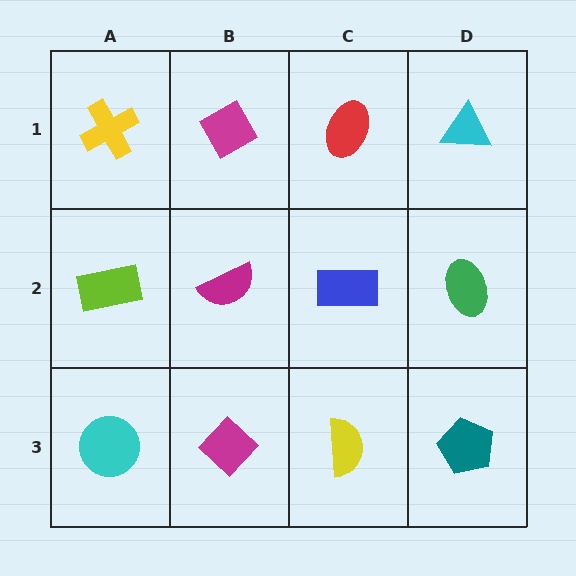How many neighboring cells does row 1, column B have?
3.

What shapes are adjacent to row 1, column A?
A lime rectangle (row 2, column A), a magenta diamond (row 1, column B).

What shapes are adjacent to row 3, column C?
A blue rectangle (row 2, column C), a magenta diamond (row 3, column B), a teal pentagon (row 3, column D).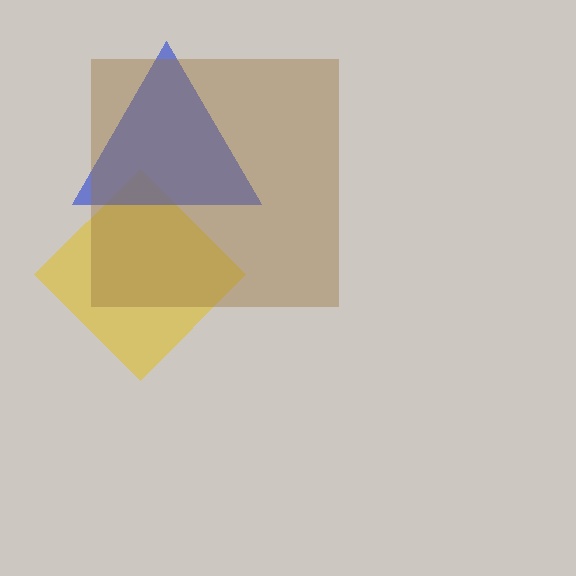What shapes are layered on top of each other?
The layered shapes are: a yellow diamond, a blue triangle, a brown square.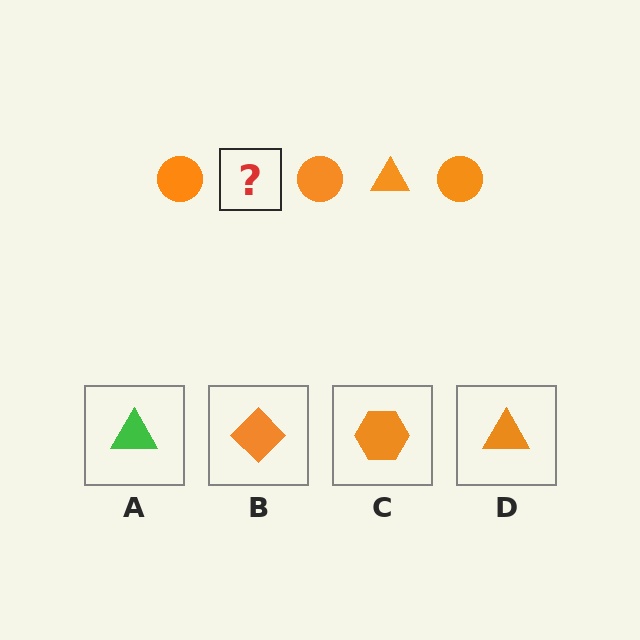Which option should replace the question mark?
Option D.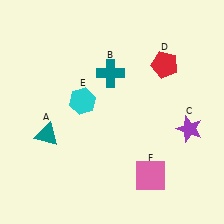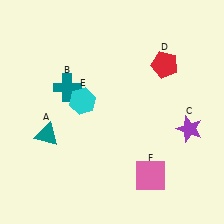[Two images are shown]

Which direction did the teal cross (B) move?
The teal cross (B) moved left.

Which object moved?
The teal cross (B) moved left.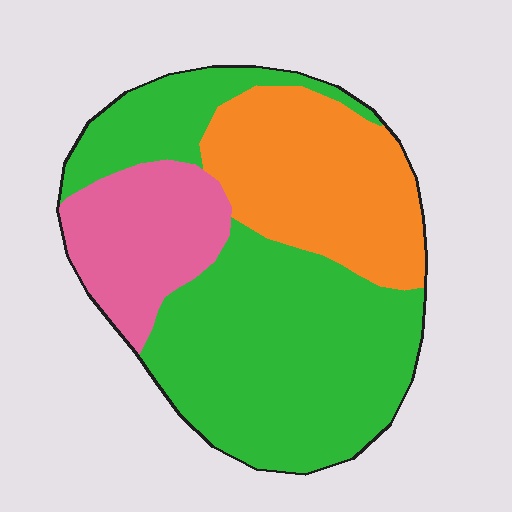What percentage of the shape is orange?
Orange covers around 25% of the shape.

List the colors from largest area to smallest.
From largest to smallest: green, orange, pink.